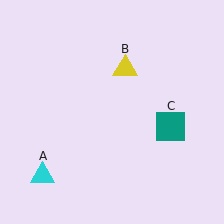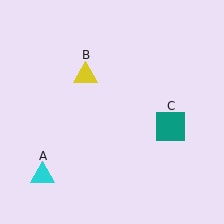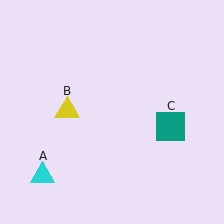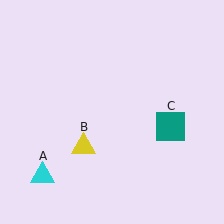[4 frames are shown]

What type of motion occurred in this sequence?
The yellow triangle (object B) rotated counterclockwise around the center of the scene.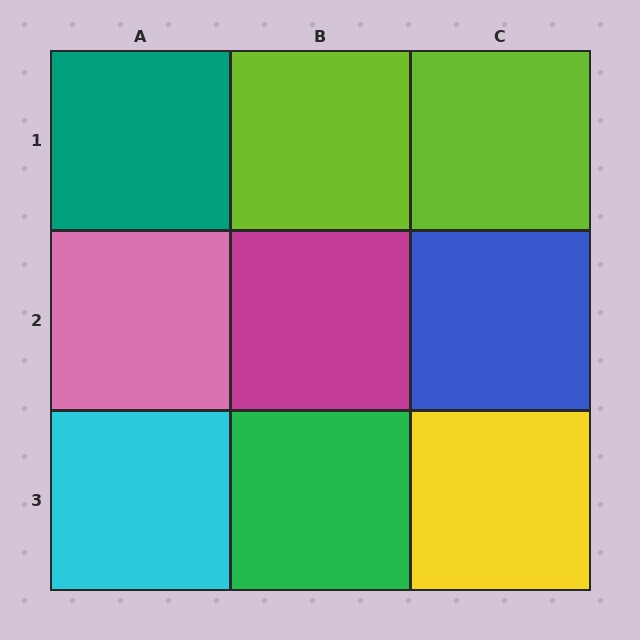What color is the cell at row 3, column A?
Cyan.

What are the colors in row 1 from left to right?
Teal, lime, lime.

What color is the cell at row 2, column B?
Magenta.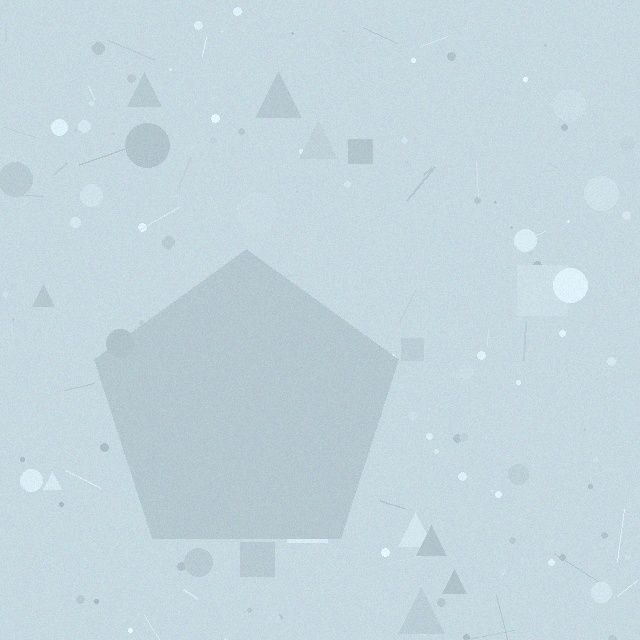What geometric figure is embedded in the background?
A pentagon is embedded in the background.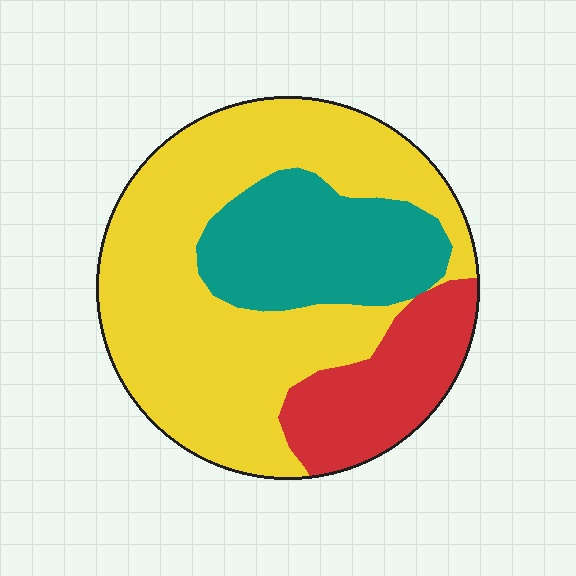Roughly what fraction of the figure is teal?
Teal takes up about one quarter (1/4) of the figure.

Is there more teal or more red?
Teal.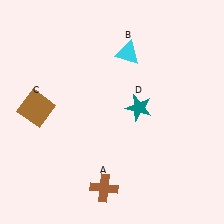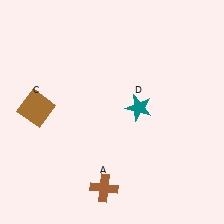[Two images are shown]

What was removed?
The cyan triangle (B) was removed in Image 2.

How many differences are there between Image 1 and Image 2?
There is 1 difference between the two images.